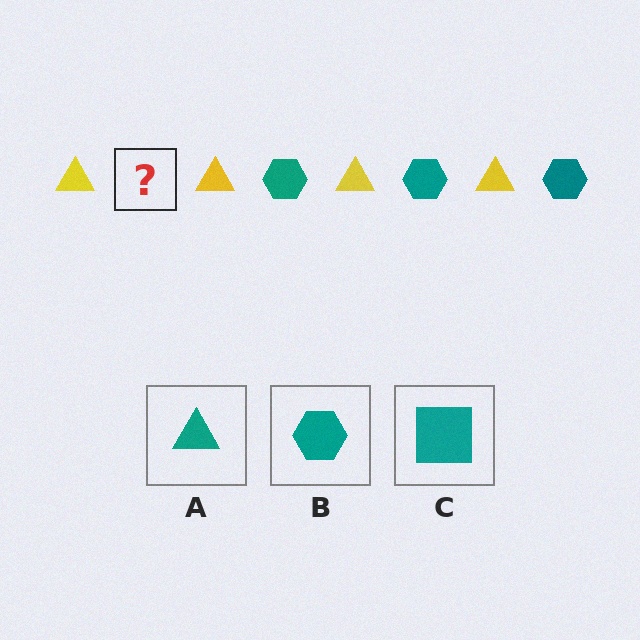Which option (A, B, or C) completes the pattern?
B.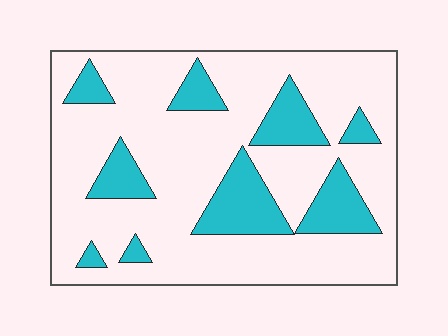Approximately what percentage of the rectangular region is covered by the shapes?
Approximately 20%.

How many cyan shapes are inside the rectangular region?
9.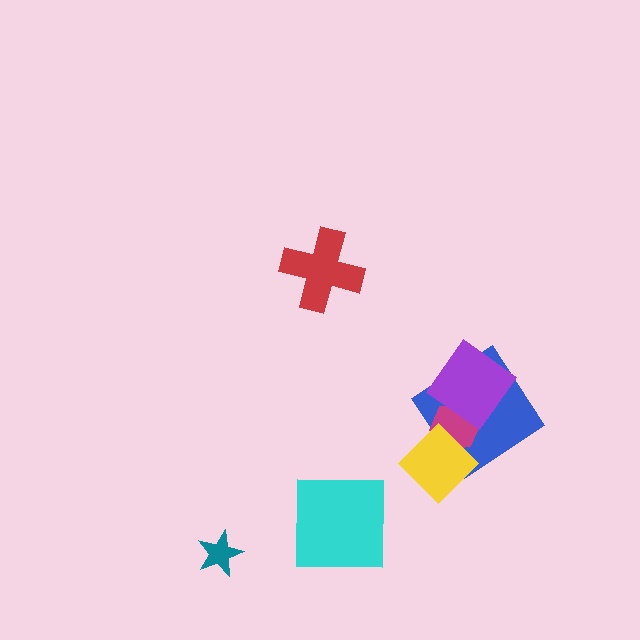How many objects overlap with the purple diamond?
2 objects overlap with the purple diamond.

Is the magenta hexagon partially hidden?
Yes, it is partially covered by another shape.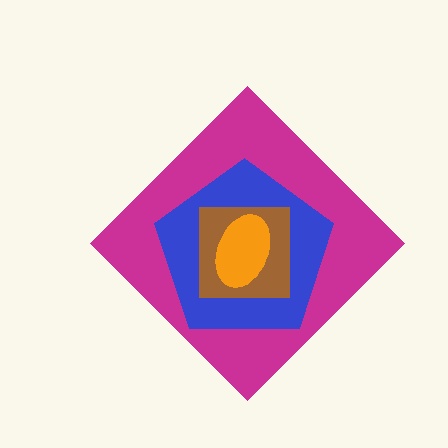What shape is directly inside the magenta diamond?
The blue pentagon.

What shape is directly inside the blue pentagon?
The brown square.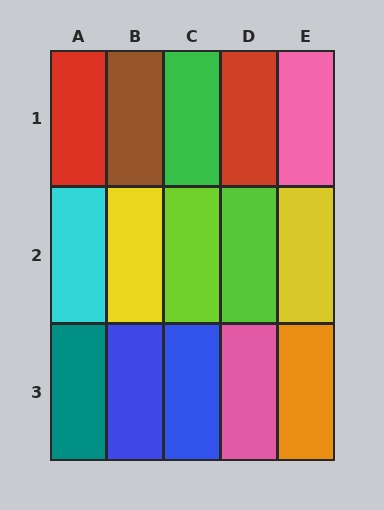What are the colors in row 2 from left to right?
Cyan, yellow, lime, lime, yellow.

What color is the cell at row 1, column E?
Pink.